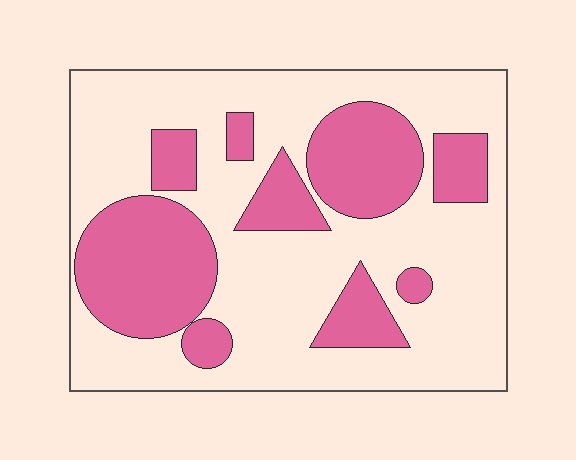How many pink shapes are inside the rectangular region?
9.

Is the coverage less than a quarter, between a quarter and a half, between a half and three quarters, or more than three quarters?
Between a quarter and a half.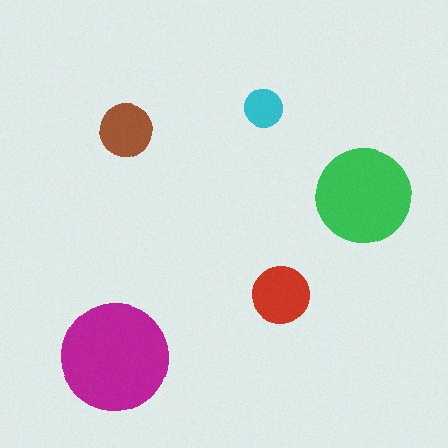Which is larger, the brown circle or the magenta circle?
The magenta one.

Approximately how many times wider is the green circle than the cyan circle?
About 2.5 times wider.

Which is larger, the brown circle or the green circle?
The green one.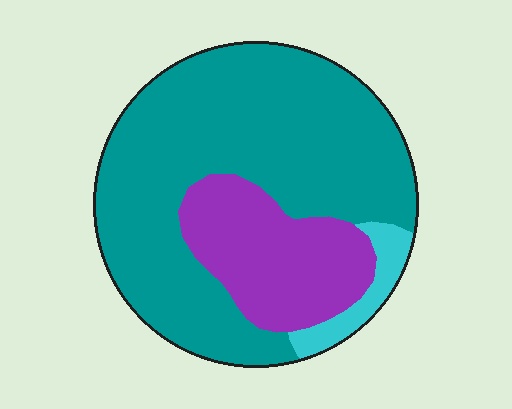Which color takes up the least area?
Cyan, at roughly 5%.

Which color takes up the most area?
Teal, at roughly 70%.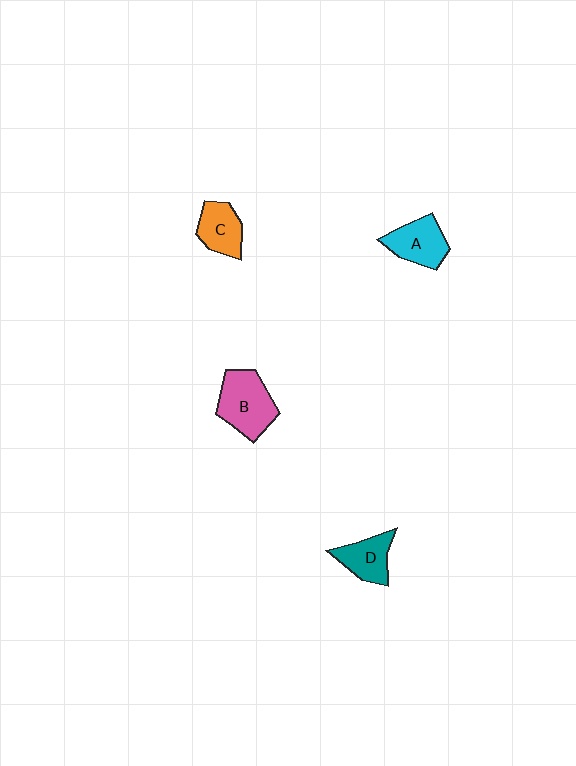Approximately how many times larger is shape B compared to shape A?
Approximately 1.3 times.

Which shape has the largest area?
Shape B (pink).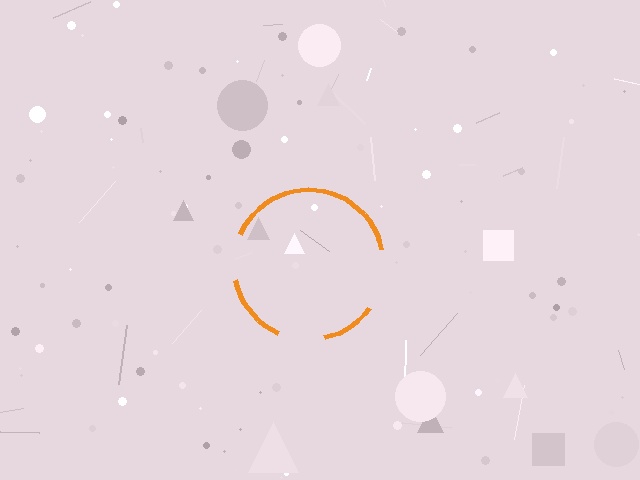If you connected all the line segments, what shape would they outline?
They would outline a circle.